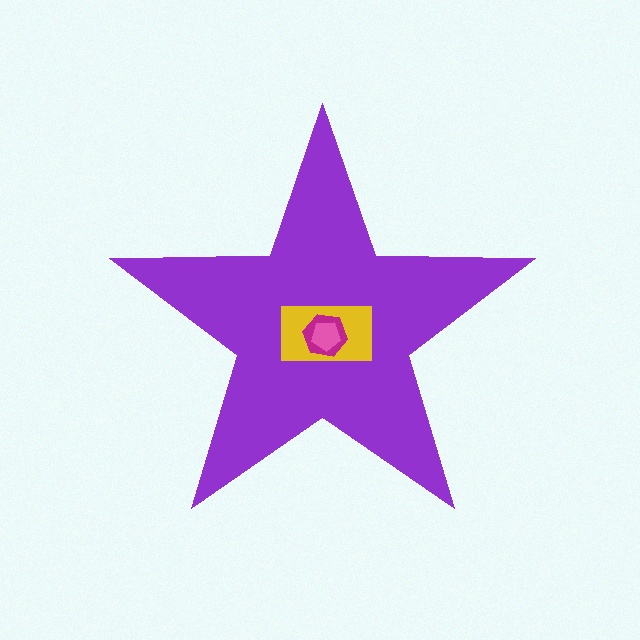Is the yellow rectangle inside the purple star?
Yes.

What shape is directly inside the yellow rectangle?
The magenta hexagon.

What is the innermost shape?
The pink pentagon.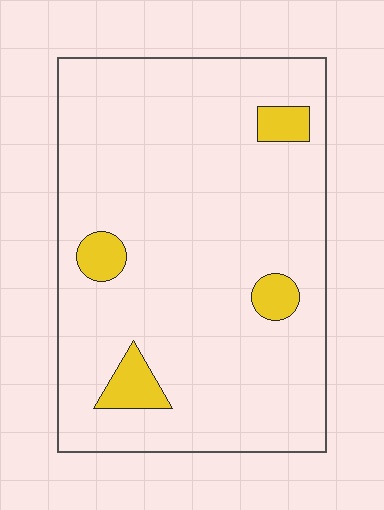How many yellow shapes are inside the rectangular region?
4.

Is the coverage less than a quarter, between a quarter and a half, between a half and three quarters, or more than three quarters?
Less than a quarter.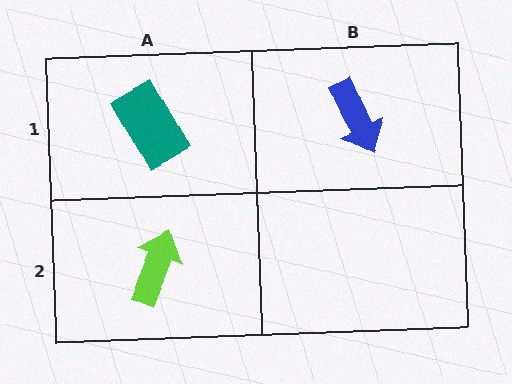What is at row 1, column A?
A teal rectangle.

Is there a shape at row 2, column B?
No, that cell is empty.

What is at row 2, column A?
A lime arrow.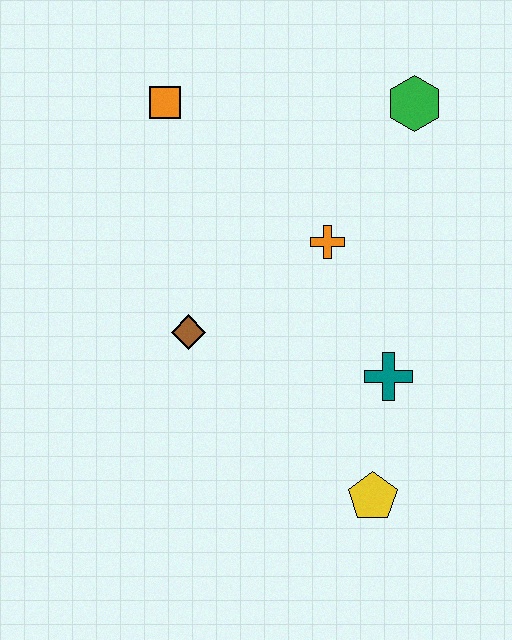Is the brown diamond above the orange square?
No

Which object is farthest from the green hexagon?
The yellow pentagon is farthest from the green hexagon.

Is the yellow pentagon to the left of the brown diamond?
No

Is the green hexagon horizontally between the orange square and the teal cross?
No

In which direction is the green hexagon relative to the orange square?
The green hexagon is to the right of the orange square.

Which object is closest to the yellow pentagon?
The teal cross is closest to the yellow pentagon.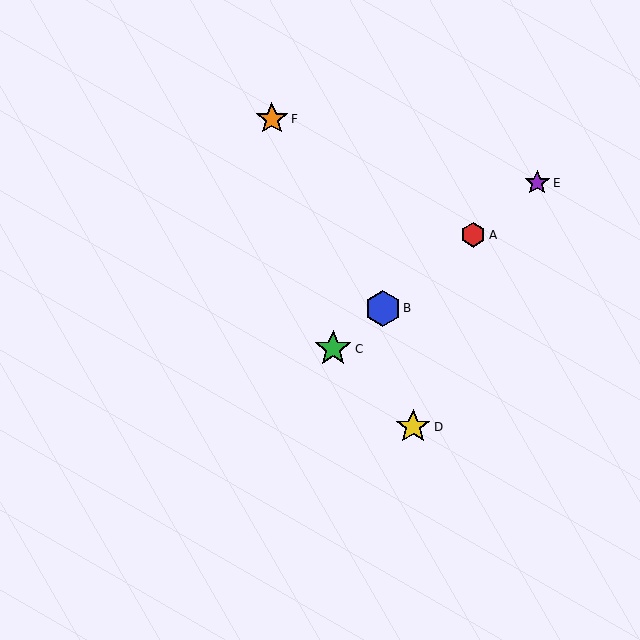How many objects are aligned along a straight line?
4 objects (A, B, C, E) are aligned along a straight line.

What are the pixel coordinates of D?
Object D is at (413, 427).